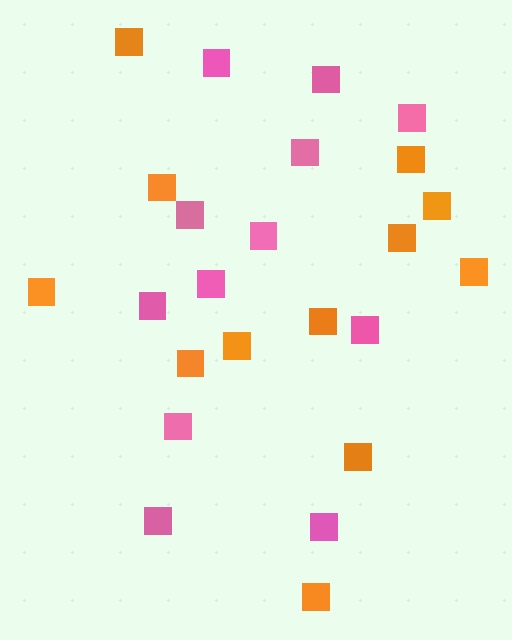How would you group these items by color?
There are 2 groups: one group of pink squares (12) and one group of orange squares (12).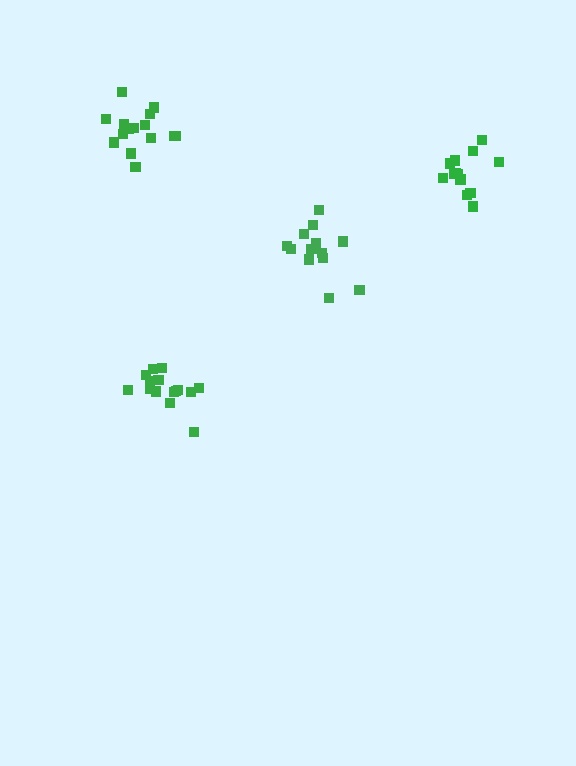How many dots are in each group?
Group 1: 13 dots, Group 2: 16 dots, Group 3: 15 dots, Group 4: 13 dots (57 total).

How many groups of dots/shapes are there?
There are 4 groups.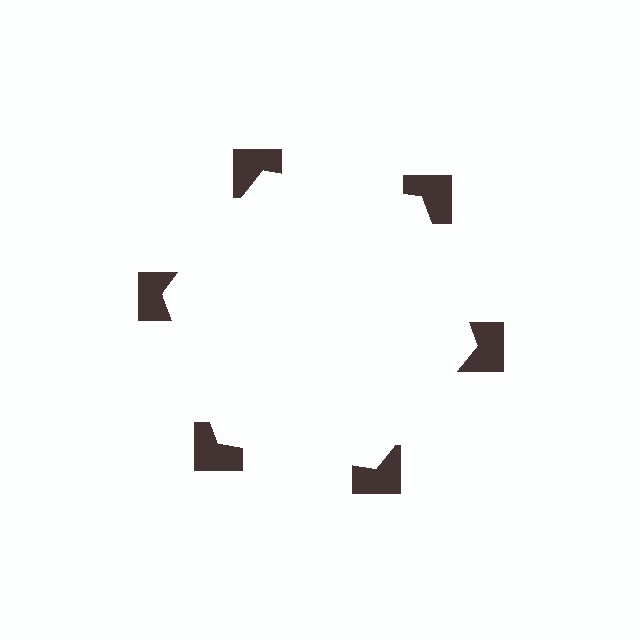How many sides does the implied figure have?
6 sides.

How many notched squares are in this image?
There are 6 — one at each vertex of the illusory hexagon.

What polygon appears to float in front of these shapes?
An illusory hexagon — its edges are inferred from the aligned wedge cuts in the notched squares, not physically drawn.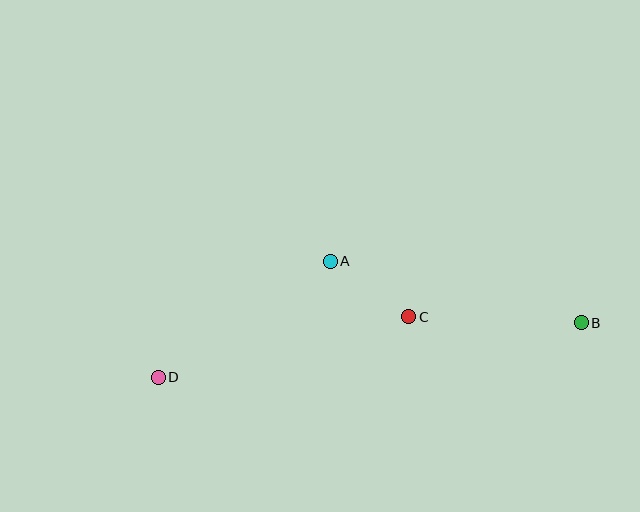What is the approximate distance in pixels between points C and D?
The distance between C and D is approximately 258 pixels.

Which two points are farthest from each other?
Points B and D are farthest from each other.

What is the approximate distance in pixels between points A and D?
The distance between A and D is approximately 208 pixels.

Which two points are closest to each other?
Points A and C are closest to each other.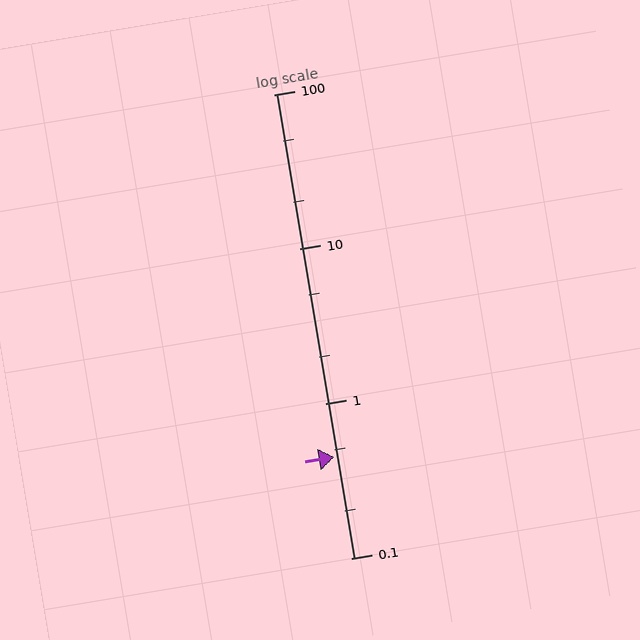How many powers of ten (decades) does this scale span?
The scale spans 3 decades, from 0.1 to 100.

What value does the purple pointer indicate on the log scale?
The pointer indicates approximately 0.45.